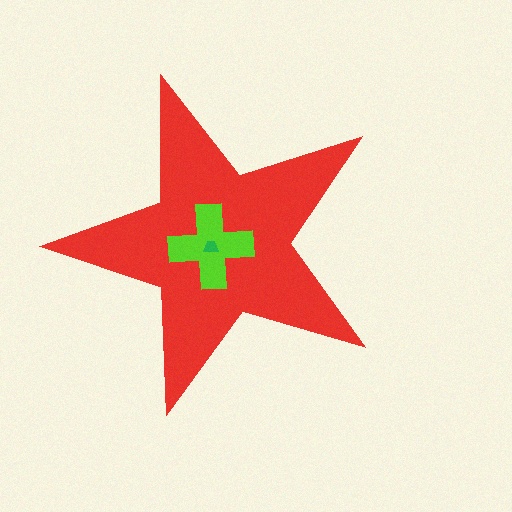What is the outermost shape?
The red star.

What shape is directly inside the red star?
The lime cross.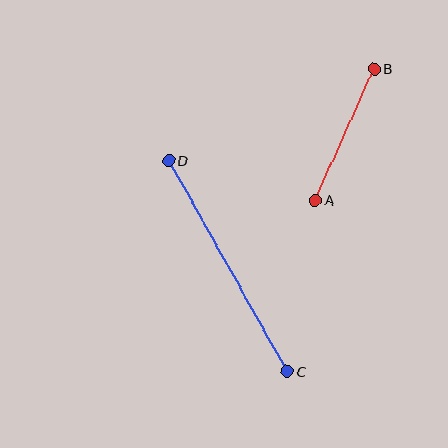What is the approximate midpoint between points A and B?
The midpoint is at approximately (345, 135) pixels.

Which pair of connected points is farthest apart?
Points C and D are farthest apart.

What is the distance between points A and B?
The distance is approximately 144 pixels.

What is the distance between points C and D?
The distance is approximately 242 pixels.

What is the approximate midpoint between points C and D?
The midpoint is at approximately (228, 266) pixels.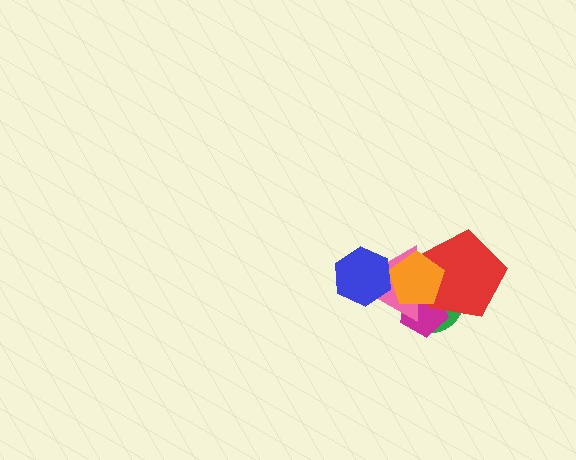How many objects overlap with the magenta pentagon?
4 objects overlap with the magenta pentagon.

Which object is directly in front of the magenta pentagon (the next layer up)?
The pink triangle is directly in front of the magenta pentagon.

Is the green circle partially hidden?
Yes, it is partially covered by another shape.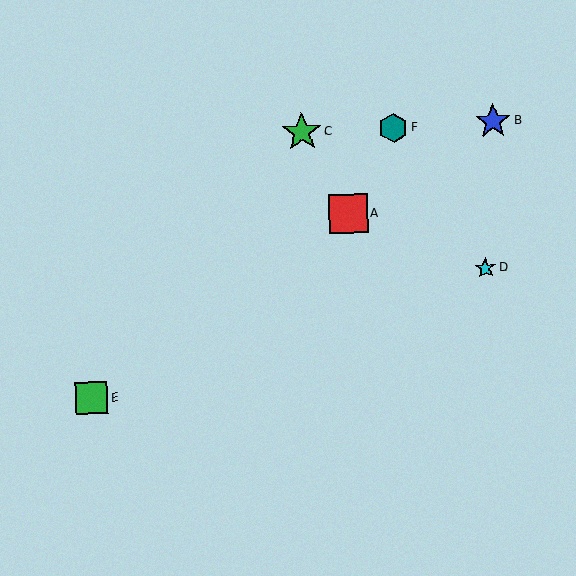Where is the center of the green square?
The center of the green square is at (92, 398).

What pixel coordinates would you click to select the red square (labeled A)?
Click at (348, 214) to select the red square A.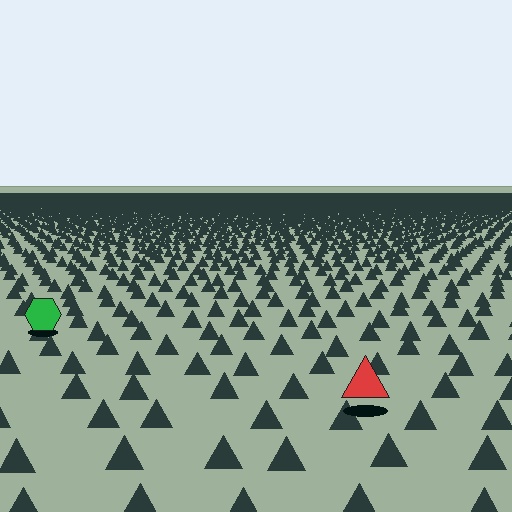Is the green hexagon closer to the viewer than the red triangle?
No. The red triangle is closer — you can tell from the texture gradient: the ground texture is coarser near it.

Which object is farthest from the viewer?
The green hexagon is farthest from the viewer. It appears smaller and the ground texture around it is denser.